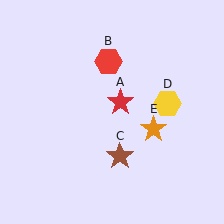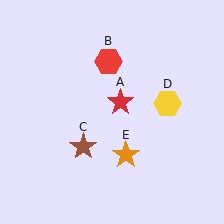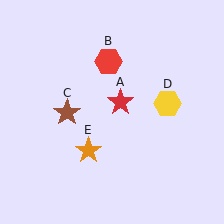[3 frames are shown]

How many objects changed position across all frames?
2 objects changed position: brown star (object C), orange star (object E).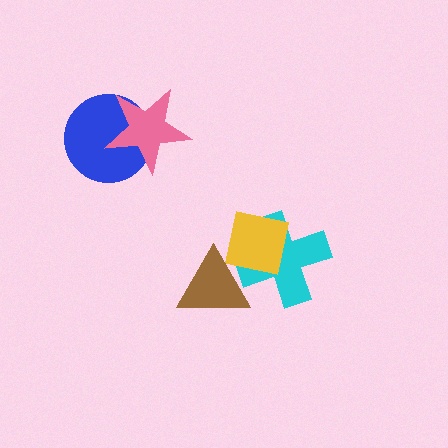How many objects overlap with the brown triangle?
2 objects overlap with the brown triangle.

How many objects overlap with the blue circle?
1 object overlaps with the blue circle.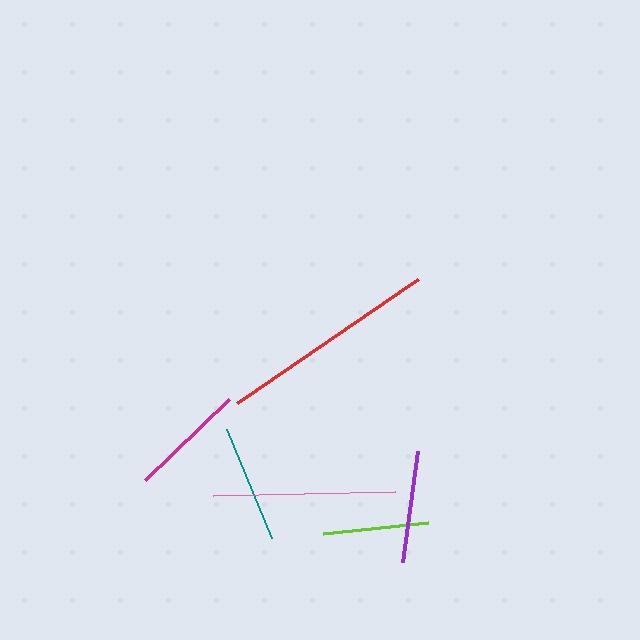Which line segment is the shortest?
The lime line is the shortest at approximately 105 pixels.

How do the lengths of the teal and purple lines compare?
The teal and purple lines are approximately the same length.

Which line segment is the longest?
The red line is the longest at approximately 220 pixels.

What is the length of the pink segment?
The pink segment is approximately 182 pixels long.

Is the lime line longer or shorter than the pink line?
The pink line is longer than the lime line.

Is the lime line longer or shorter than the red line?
The red line is longer than the lime line.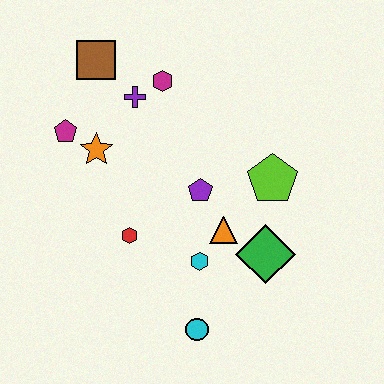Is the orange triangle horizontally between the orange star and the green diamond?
Yes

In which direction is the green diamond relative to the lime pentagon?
The green diamond is below the lime pentagon.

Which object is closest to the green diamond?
The orange triangle is closest to the green diamond.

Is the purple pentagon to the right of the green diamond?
No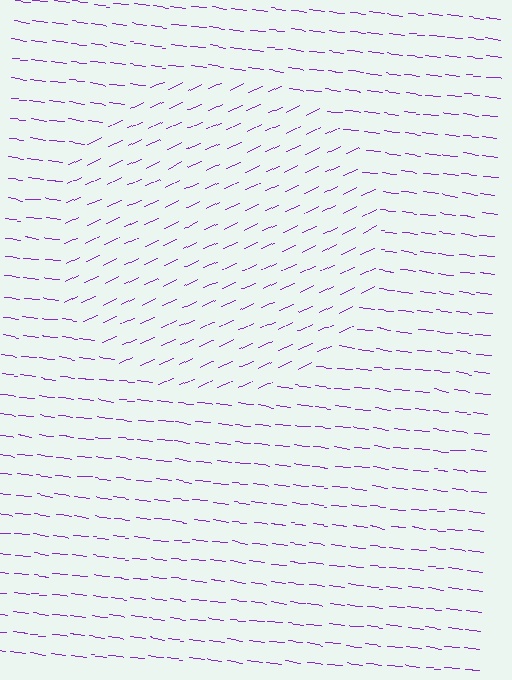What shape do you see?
I see a circle.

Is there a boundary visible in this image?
Yes, there is a texture boundary formed by a change in line orientation.